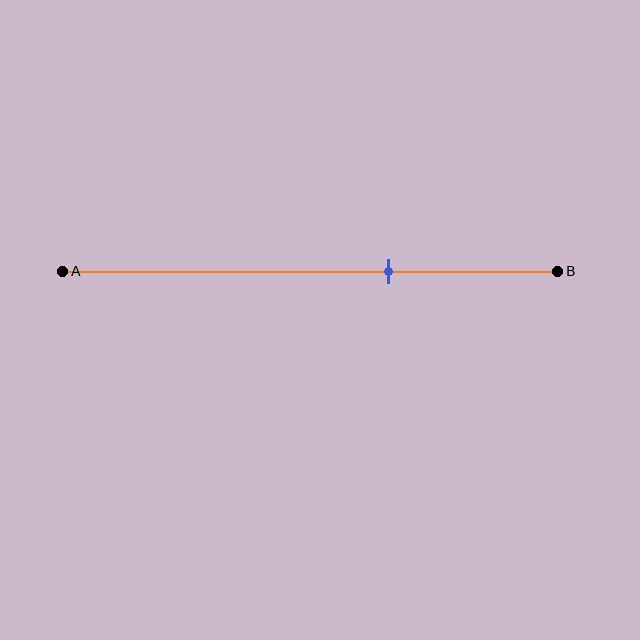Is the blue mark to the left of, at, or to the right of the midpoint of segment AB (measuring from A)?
The blue mark is to the right of the midpoint of segment AB.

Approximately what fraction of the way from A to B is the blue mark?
The blue mark is approximately 65% of the way from A to B.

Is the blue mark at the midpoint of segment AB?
No, the mark is at about 65% from A, not at the 50% midpoint.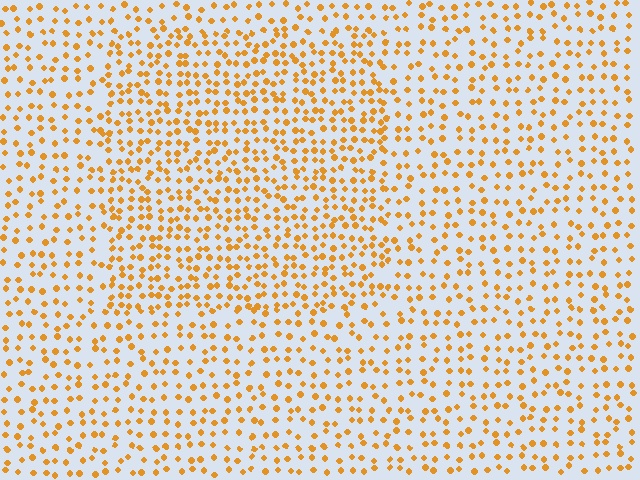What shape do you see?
I see a rectangle.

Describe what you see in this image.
The image contains small orange elements arranged at two different densities. A rectangle-shaped region is visible where the elements are more densely packed than the surrounding area.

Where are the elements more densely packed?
The elements are more densely packed inside the rectangle boundary.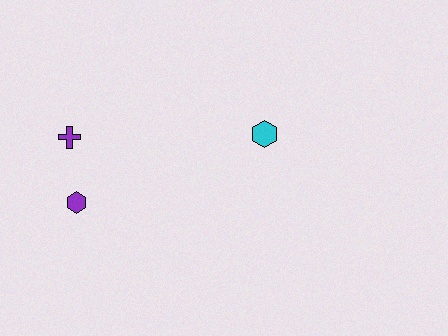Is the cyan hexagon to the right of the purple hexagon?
Yes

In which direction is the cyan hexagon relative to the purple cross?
The cyan hexagon is to the right of the purple cross.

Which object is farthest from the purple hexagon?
The cyan hexagon is farthest from the purple hexagon.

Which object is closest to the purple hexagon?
The purple cross is closest to the purple hexagon.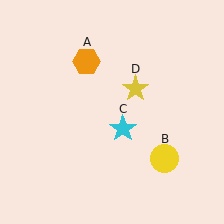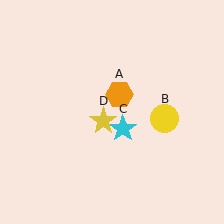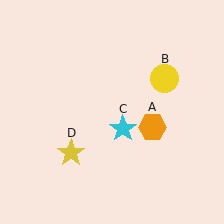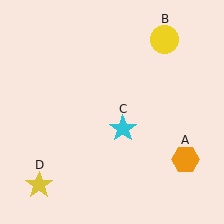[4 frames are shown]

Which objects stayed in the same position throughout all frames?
Cyan star (object C) remained stationary.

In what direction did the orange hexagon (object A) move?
The orange hexagon (object A) moved down and to the right.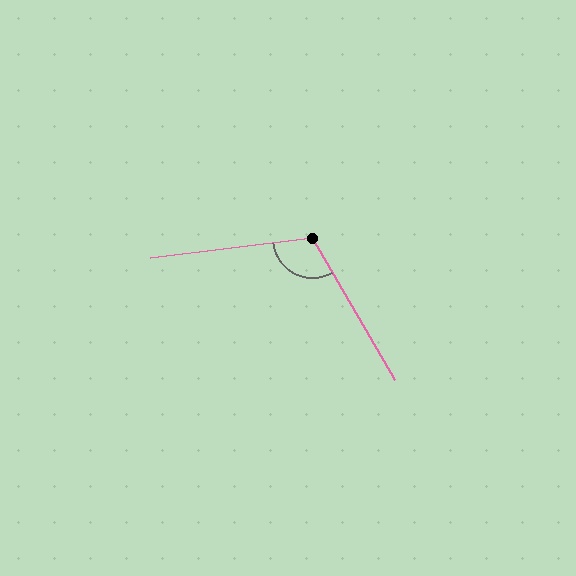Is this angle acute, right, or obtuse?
It is obtuse.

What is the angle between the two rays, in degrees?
Approximately 113 degrees.